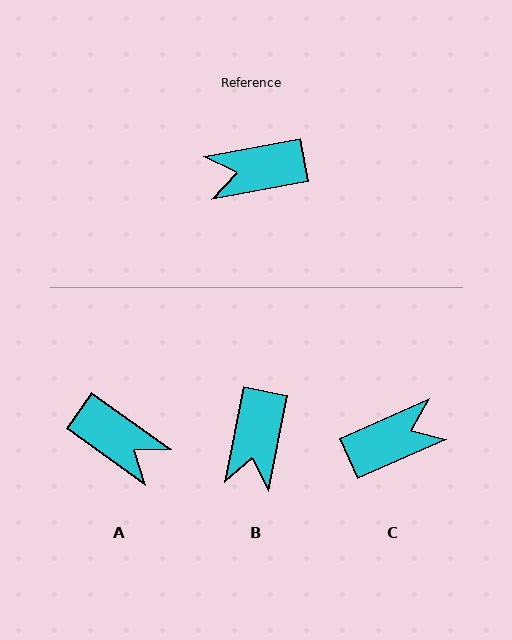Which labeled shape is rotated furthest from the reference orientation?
C, about 167 degrees away.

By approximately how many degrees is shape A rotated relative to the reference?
Approximately 134 degrees counter-clockwise.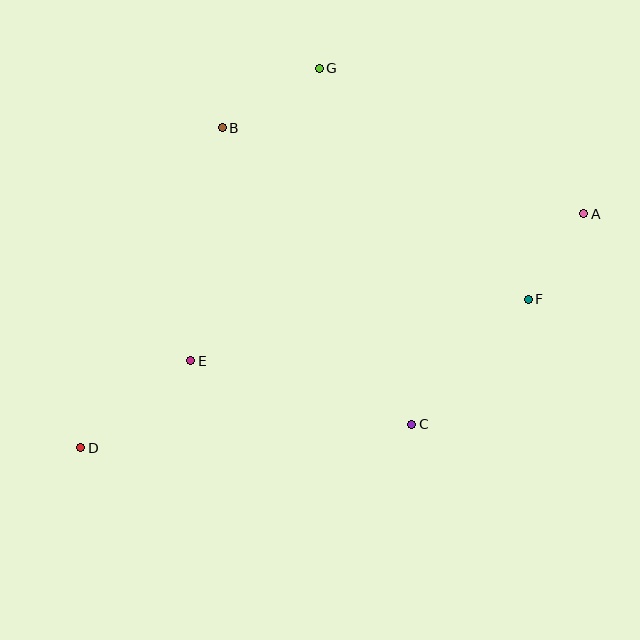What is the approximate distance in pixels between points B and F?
The distance between B and F is approximately 351 pixels.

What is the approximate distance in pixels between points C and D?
The distance between C and D is approximately 332 pixels.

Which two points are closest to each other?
Points A and F are closest to each other.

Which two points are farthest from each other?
Points A and D are farthest from each other.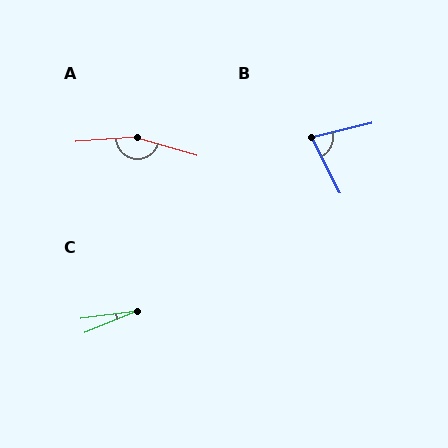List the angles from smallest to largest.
C (15°), B (76°), A (159°).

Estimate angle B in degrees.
Approximately 76 degrees.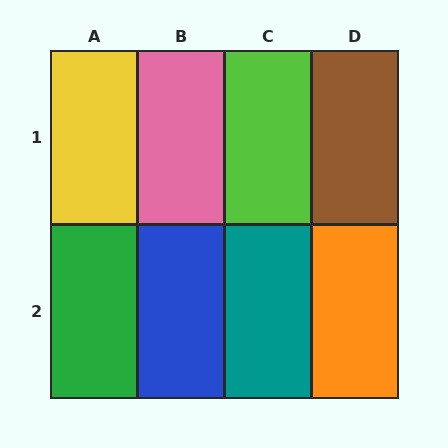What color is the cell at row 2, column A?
Green.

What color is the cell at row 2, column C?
Teal.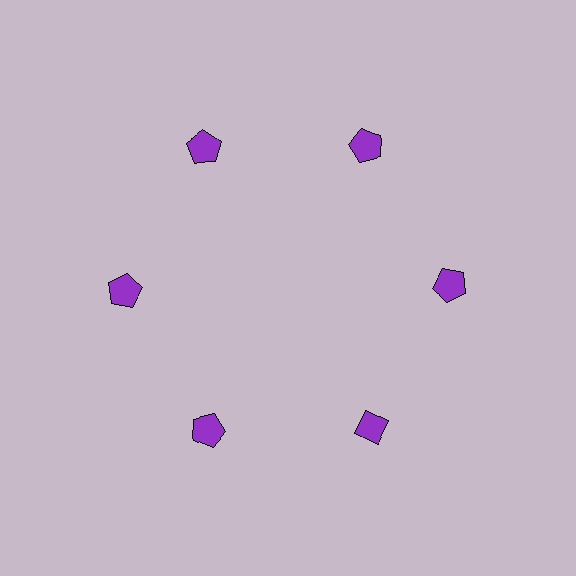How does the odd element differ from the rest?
It has a different shape: diamond instead of pentagon.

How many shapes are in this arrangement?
There are 6 shapes arranged in a ring pattern.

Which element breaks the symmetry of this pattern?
The purple diamond at roughly the 5 o'clock position breaks the symmetry. All other shapes are purple pentagons.